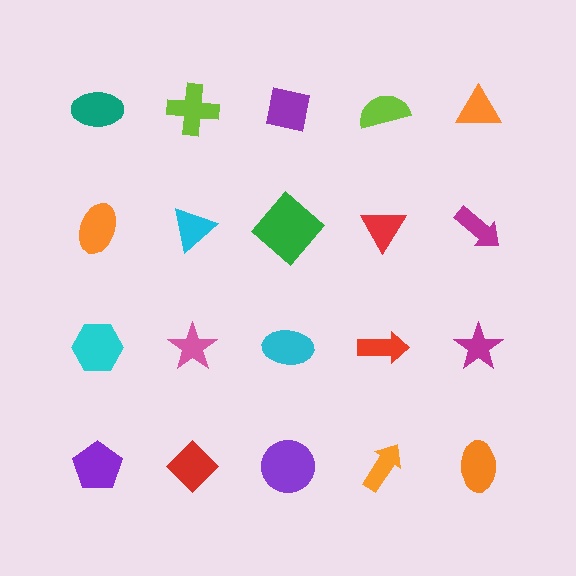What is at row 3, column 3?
A cyan ellipse.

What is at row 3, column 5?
A magenta star.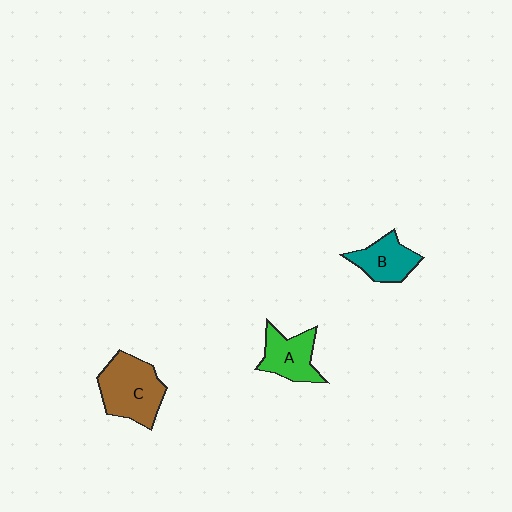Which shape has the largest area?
Shape C (brown).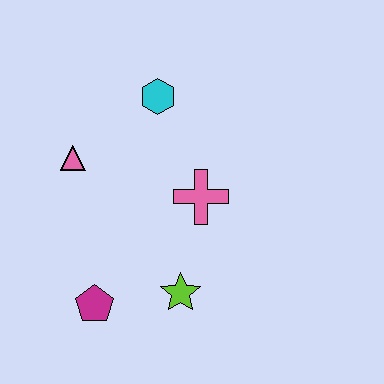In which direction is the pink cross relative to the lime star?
The pink cross is above the lime star.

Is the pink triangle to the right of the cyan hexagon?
No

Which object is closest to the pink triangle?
The cyan hexagon is closest to the pink triangle.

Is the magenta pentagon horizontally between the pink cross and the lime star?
No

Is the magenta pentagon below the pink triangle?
Yes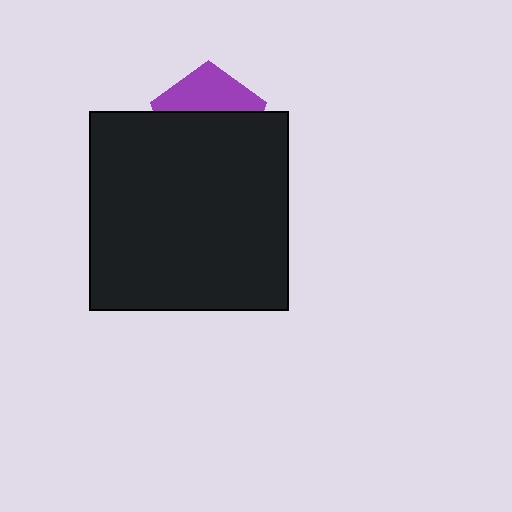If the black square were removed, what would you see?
You would see the complete purple pentagon.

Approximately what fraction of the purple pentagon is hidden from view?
Roughly 61% of the purple pentagon is hidden behind the black square.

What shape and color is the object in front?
The object in front is a black square.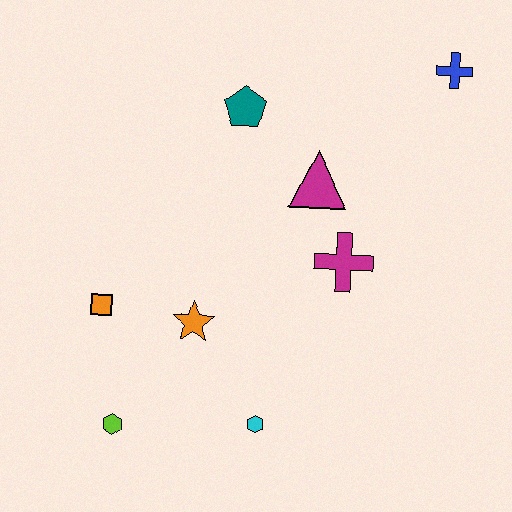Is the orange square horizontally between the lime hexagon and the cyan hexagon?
No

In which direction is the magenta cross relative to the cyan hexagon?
The magenta cross is above the cyan hexagon.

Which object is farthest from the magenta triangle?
The lime hexagon is farthest from the magenta triangle.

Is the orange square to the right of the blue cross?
No